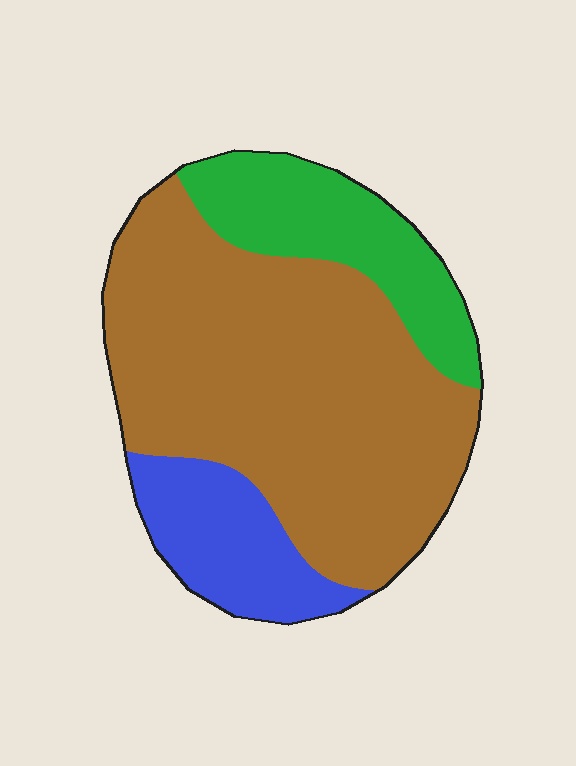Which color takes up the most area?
Brown, at roughly 65%.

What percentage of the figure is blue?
Blue covers around 15% of the figure.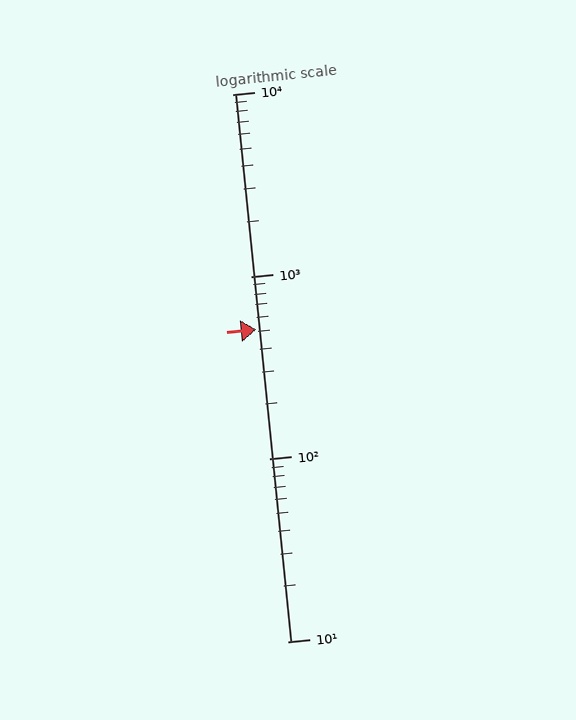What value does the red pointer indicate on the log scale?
The pointer indicates approximately 510.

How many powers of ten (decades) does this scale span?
The scale spans 3 decades, from 10 to 10000.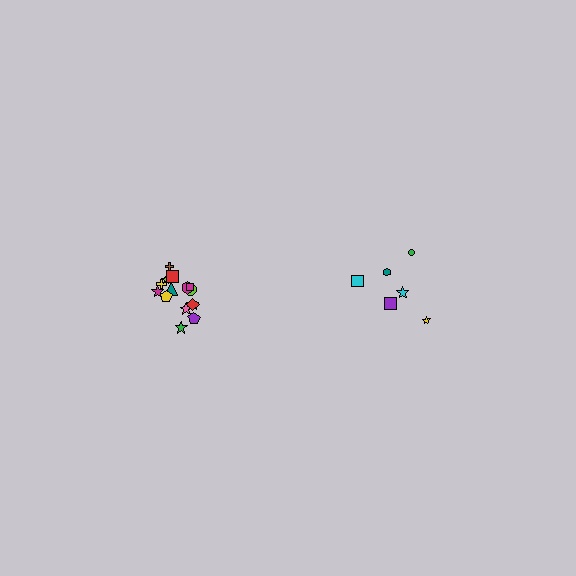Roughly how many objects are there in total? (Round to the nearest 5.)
Roughly 20 objects in total.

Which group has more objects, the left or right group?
The left group.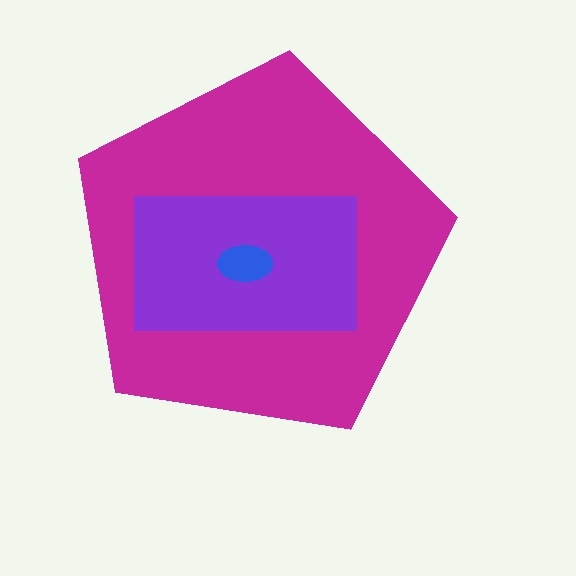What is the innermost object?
The blue ellipse.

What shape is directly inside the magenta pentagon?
The purple rectangle.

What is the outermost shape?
The magenta pentagon.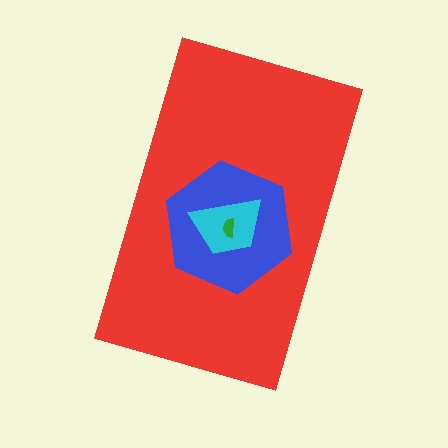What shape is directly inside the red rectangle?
The blue hexagon.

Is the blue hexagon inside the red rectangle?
Yes.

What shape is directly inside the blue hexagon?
The cyan trapezoid.